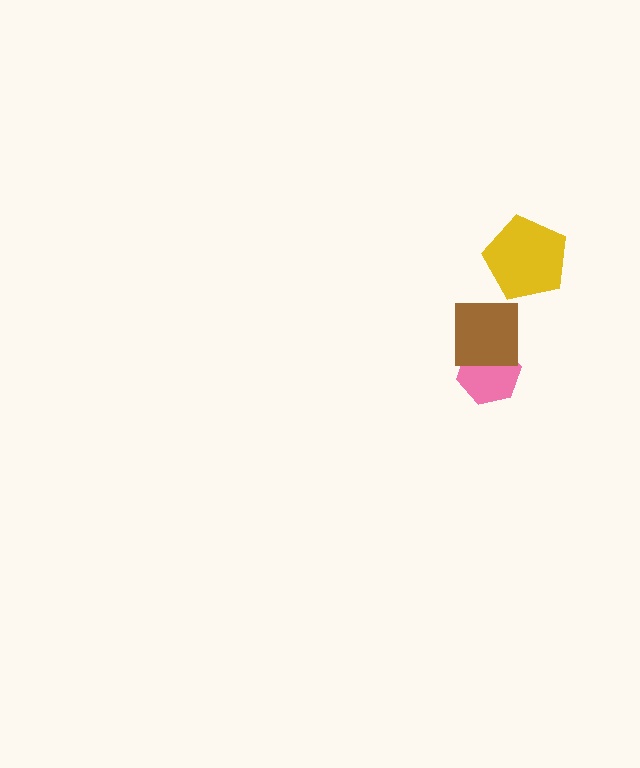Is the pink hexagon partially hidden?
Yes, it is partially covered by another shape.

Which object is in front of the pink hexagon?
The brown square is in front of the pink hexagon.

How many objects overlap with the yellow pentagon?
0 objects overlap with the yellow pentagon.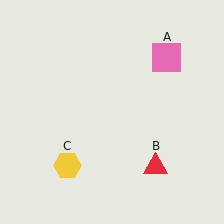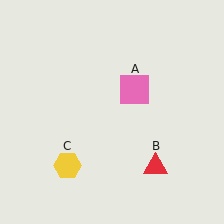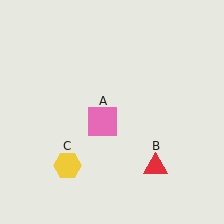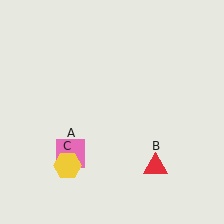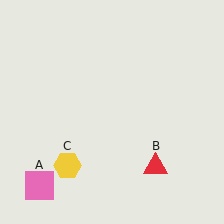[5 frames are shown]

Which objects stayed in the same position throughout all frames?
Red triangle (object B) and yellow hexagon (object C) remained stationary.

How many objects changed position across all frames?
1 object changed position: pink square (object A).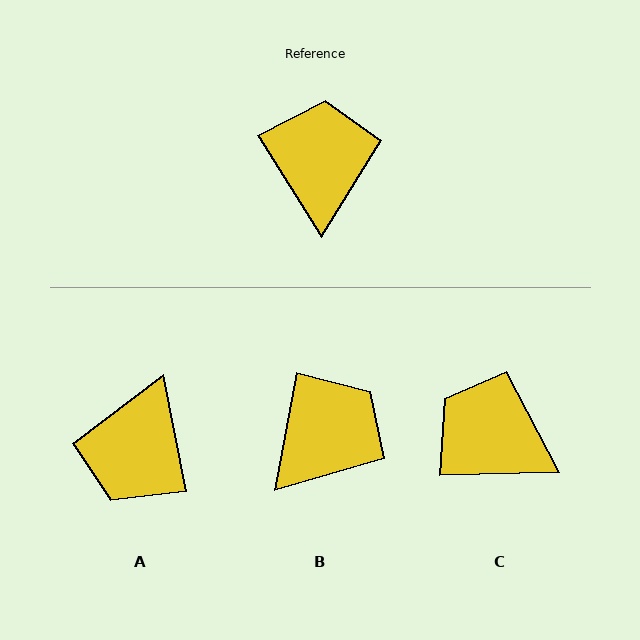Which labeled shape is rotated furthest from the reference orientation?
A, about 159 degrees away.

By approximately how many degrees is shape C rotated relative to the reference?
Approximately 59 degrees counter-clockwise.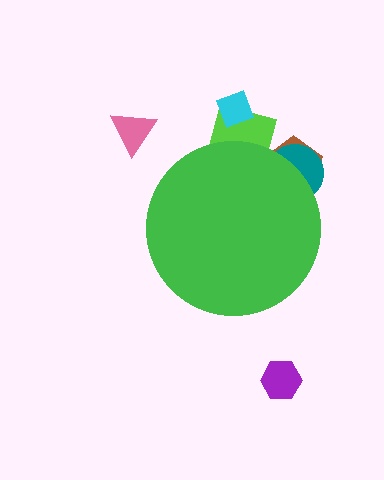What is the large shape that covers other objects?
A green circle.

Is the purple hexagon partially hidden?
No, the purple hexagon is fully visible.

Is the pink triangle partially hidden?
No, the pink triangle is fully visible.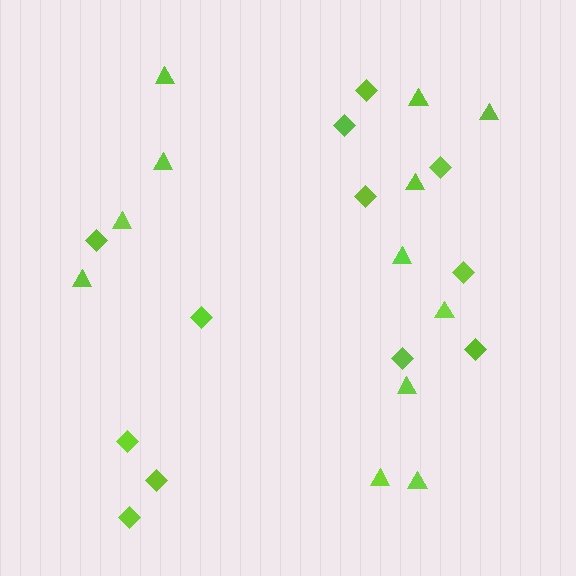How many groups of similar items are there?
There are 2 groups: one group of triangles (12) and one group of diamonds (12).